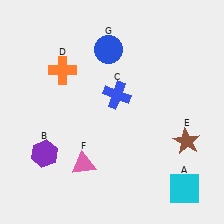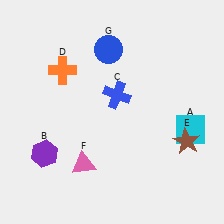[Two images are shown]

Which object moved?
The cyan square (A) moved up.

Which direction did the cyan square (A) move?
The cyan square (A) moved up.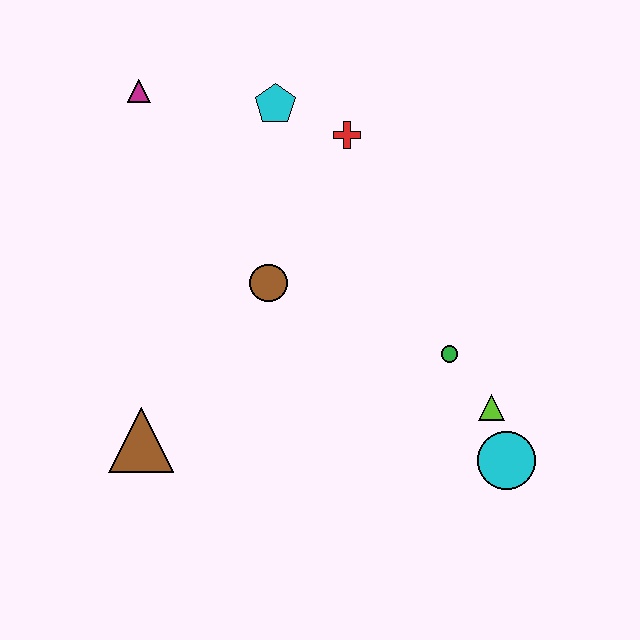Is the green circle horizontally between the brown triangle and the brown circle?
No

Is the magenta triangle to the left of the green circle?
Yes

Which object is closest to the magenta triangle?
The cyan pentagon is closest to the magenta triangle.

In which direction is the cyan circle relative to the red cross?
The cyan circle is below the red cross.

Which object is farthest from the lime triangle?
The magenta triangle is farthest from the lime triangle.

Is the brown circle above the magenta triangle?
No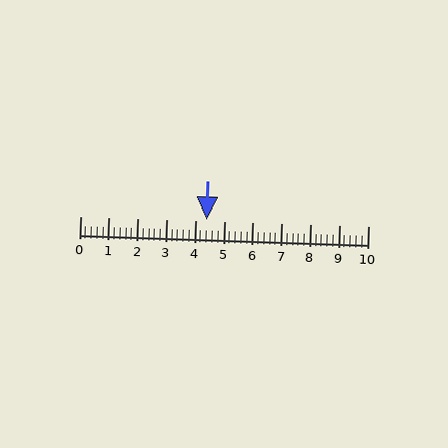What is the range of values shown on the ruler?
The ruler shows values from 0 to 10.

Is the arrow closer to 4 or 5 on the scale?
The arrow is closer to 4.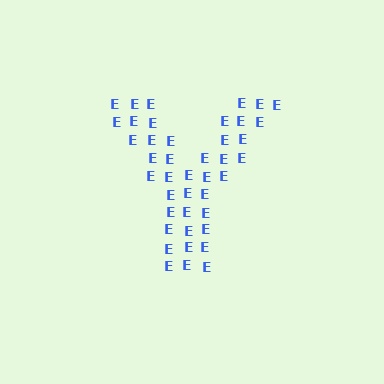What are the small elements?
The small elements are letter E's.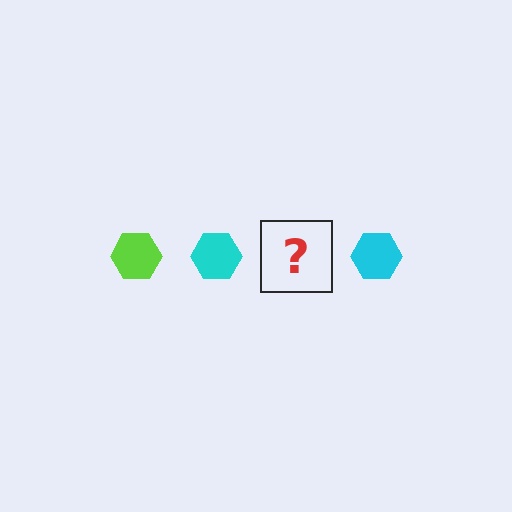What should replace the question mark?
The question mark should be replaced with a lime hexagon.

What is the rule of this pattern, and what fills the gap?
The rule is that the pattern cycles through lime, cyan hexagons. The gap should be filled with a lime hexagon.